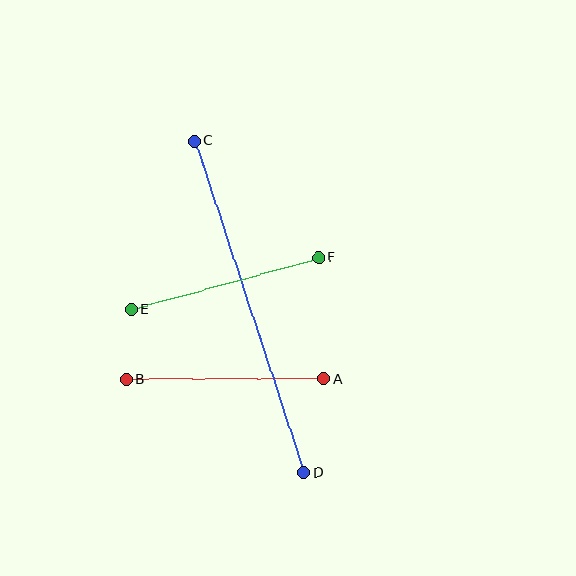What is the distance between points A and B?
The distance is approximately 197 pixels.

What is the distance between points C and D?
The distance is approximately 349 pixels.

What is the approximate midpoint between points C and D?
The midpoint is at approximately (249, 307) pixels.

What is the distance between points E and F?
The distance is approximately 194 pixels.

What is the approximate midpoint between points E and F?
The midpoint is at approximately (225, 283) pixels.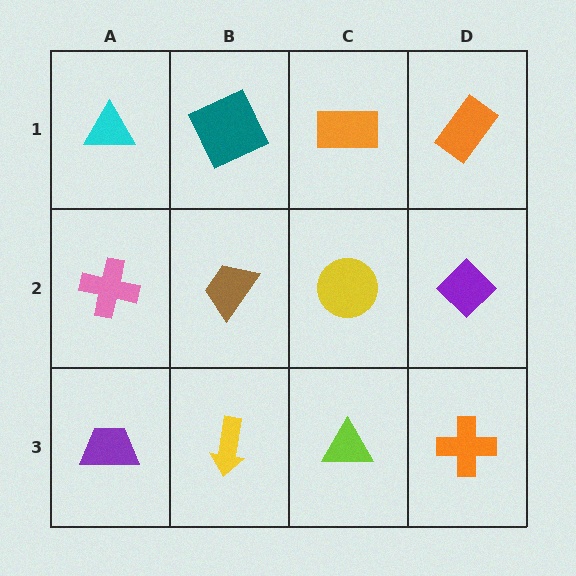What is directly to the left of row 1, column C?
A teal square.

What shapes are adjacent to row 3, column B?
A brown trapezoid (row 2, column B), a purple trapezoid (row 3, column A), a lime triangle (row 3, column C).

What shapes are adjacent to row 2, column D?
An orange rectangle (row 1, column D), an orange cross (row 3, column D), a yellow circle (row 2, column C).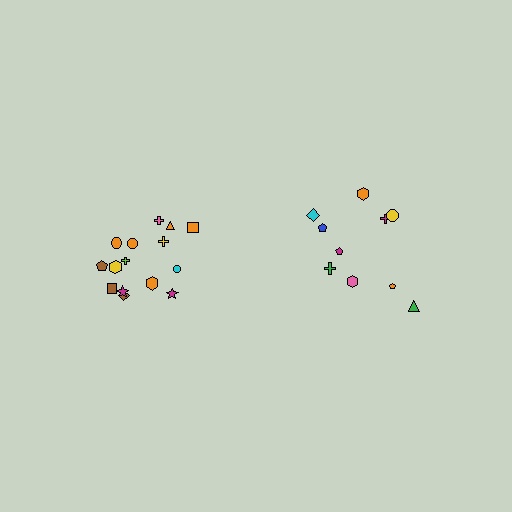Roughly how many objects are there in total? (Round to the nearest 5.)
Roughly 25 objects in total.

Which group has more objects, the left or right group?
The left group.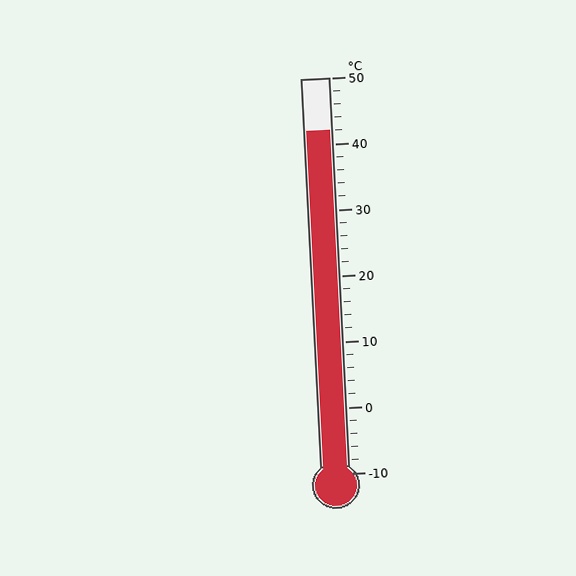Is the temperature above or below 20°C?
The temperature is above 20°C.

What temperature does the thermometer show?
The thermometer shows approximately 42°C.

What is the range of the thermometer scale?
The thermometer scale ranges from -10°C to 50°C.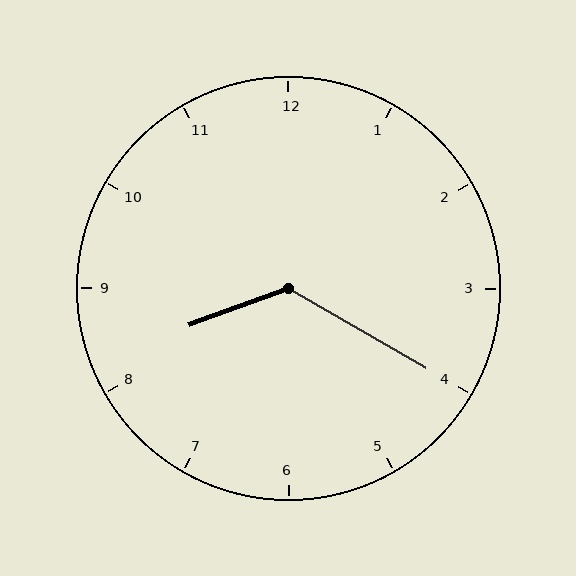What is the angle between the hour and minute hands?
Approximately 130 degrees.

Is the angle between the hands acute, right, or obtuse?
It is obtuse.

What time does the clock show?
8:20.